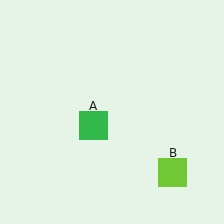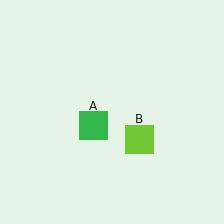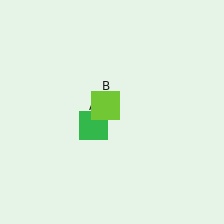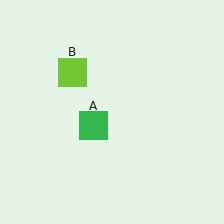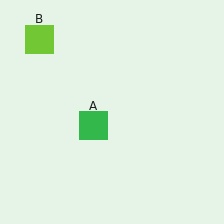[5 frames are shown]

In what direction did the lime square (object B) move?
The lime square (object B) moved up and to the left.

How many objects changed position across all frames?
1 object changed position: lime square (object B).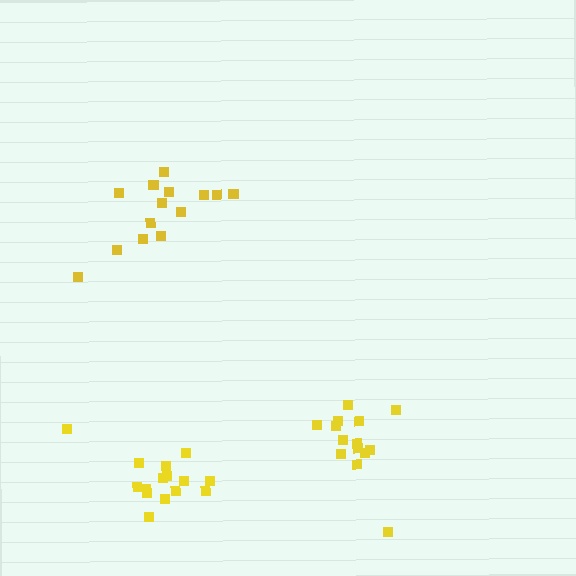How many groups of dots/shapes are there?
There are 3 groups.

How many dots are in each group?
Group 1: 14 dots, Group 2: 15 dots, Group 3: 14 dots (43 total).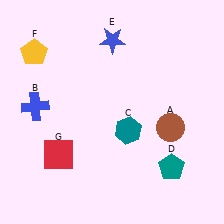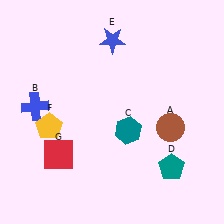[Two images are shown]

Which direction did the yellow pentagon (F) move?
The yellow pentagon (F) moved down.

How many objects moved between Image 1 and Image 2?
1 object moved between the two images.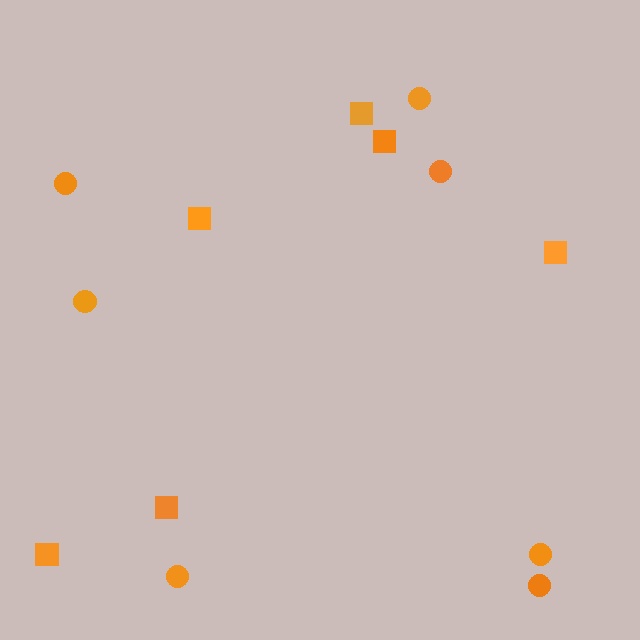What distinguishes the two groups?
There are 2 groups: one group of squares (6) and one group of circles (7).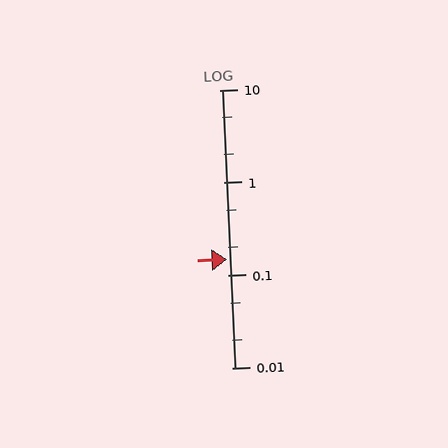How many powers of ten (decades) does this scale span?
The scale spans 3 decades, from 0.01 to 10.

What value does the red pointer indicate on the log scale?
The pointer indicates approximately 0.15.